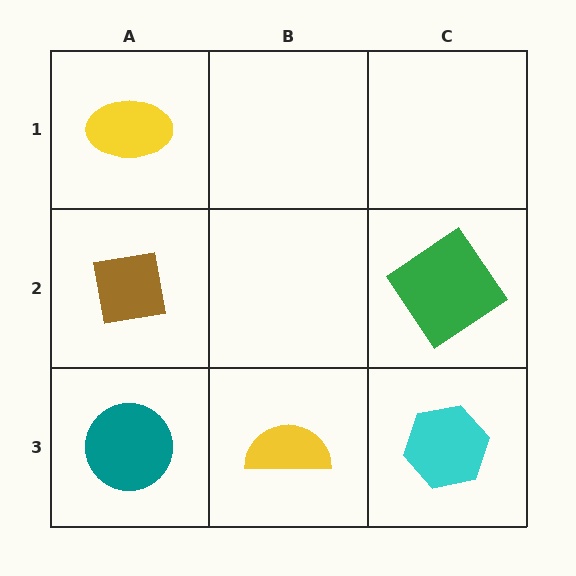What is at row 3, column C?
A cyan hexagon.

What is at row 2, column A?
A brown square.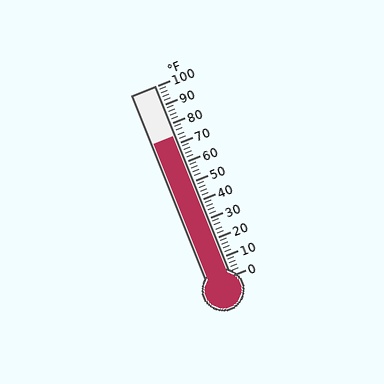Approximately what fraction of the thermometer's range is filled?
The thermometer is filled to approximately 75% of its range.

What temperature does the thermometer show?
The thermometer shows approximately 74°F.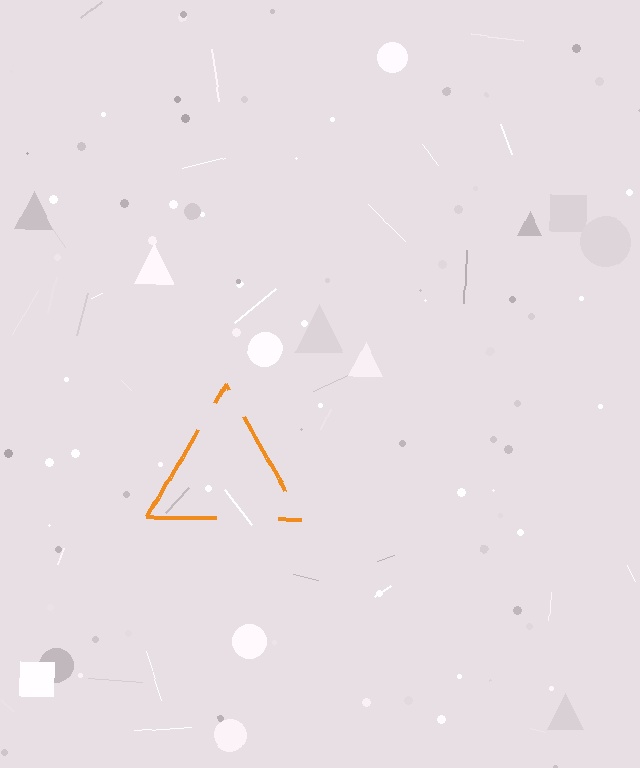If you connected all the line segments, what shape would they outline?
They would outline a triangle.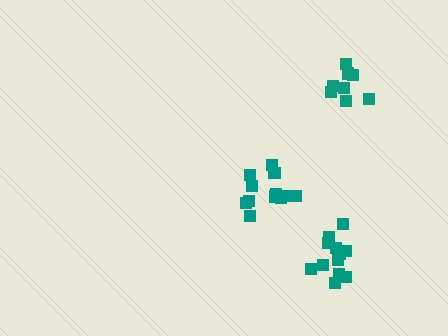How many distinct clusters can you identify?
There are 3 distinct clusters.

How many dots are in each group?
Group 1: 8 dots, Group 2: 13 dots, Group 3: 12 dots (33 total).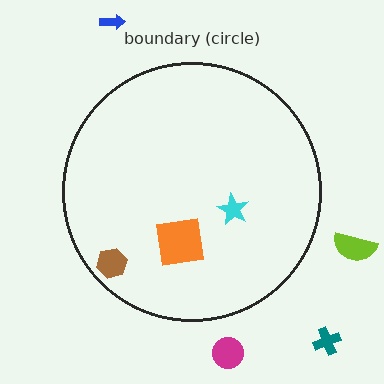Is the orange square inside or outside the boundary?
Inside.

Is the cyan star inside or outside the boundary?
Inside.